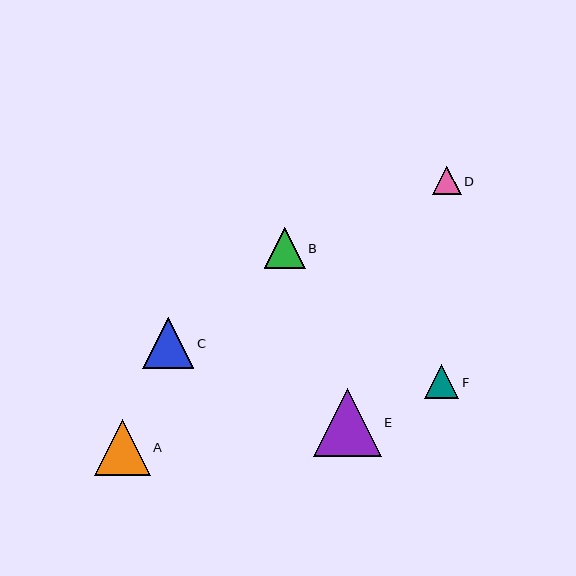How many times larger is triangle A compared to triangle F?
Triangle A is approximately 1.6 times the size of triangle F.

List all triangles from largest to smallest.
From largest to smallest: E, A, C, B, F, D.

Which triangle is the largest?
Triangle E is the largest with a size of approximately 68 pixels.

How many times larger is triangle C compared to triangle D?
Triangle C is approximately 1.8 times the size of triangle D.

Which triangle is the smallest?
Triangle D is the smallest with a size of approximately 28 pixels.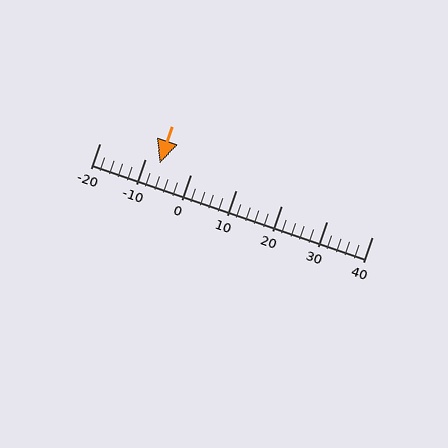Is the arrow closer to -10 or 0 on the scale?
The arrow is closer to -10.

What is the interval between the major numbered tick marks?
The major tick marks are spaced 10 units apart.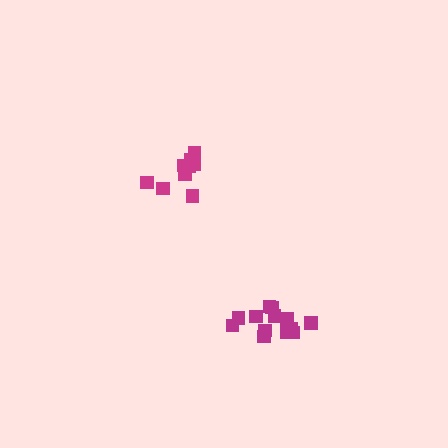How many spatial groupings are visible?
There are 2 spatial groupings.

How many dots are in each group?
Group 1: 14 dots, Group 2: 9 dots (23 total).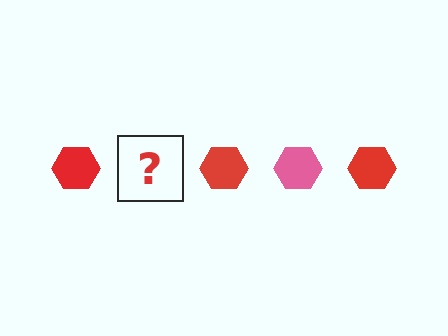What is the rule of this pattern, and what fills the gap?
The rule is that the pattern cycles through red, pink hexagons. The gap should be filled with a pink hexagon.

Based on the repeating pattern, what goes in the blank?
The blank should be a pink hexagon.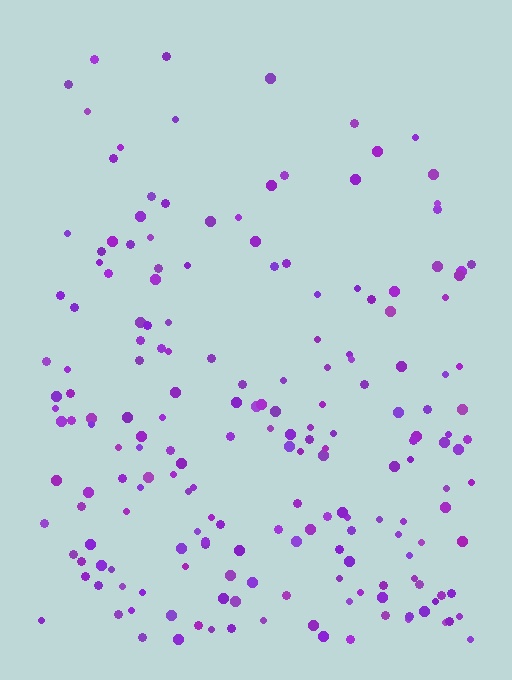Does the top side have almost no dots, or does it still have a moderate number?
Still a moderate number, just noticeably fewer than the bottom.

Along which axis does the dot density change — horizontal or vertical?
Vertical.